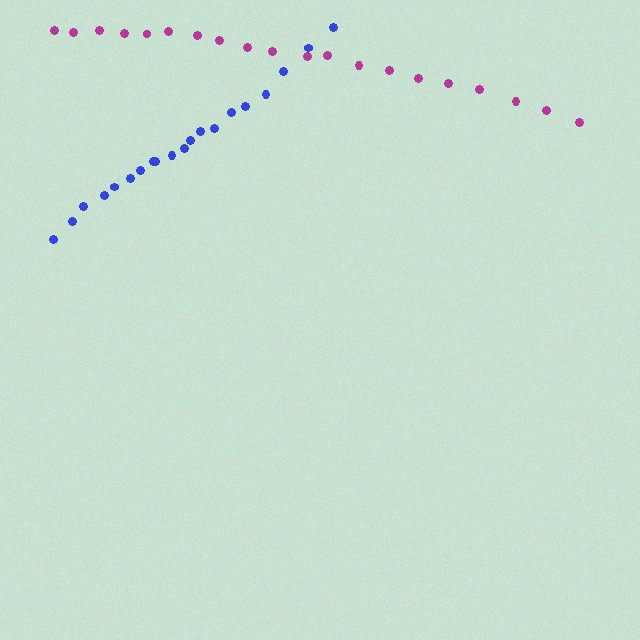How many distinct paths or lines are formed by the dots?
There are 2 distinct paths.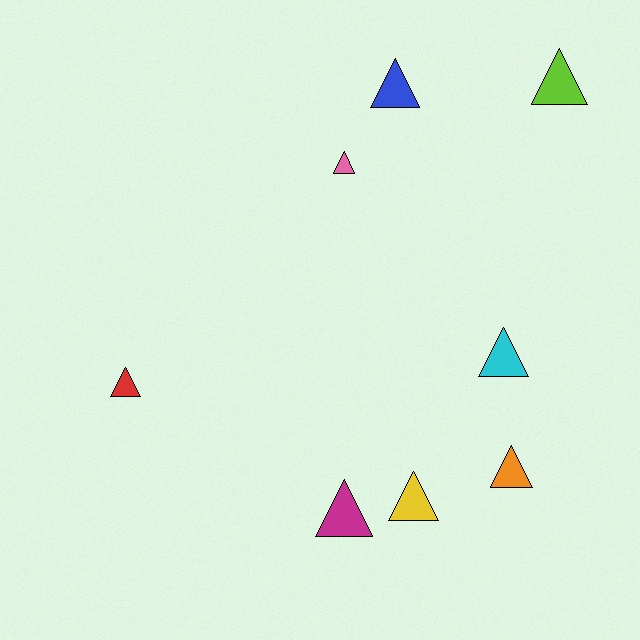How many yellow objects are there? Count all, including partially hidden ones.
There is 1 yellow object.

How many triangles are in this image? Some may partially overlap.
There are 8 triangles.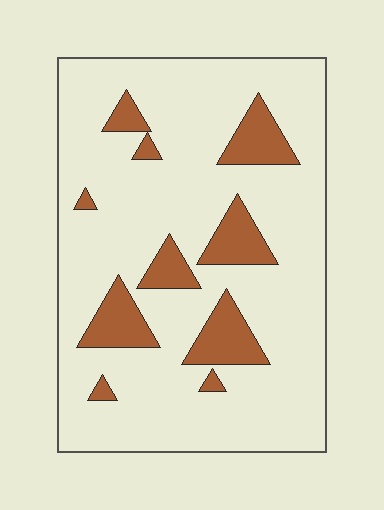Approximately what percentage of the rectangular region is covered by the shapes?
Approximately 15%.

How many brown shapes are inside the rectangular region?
10.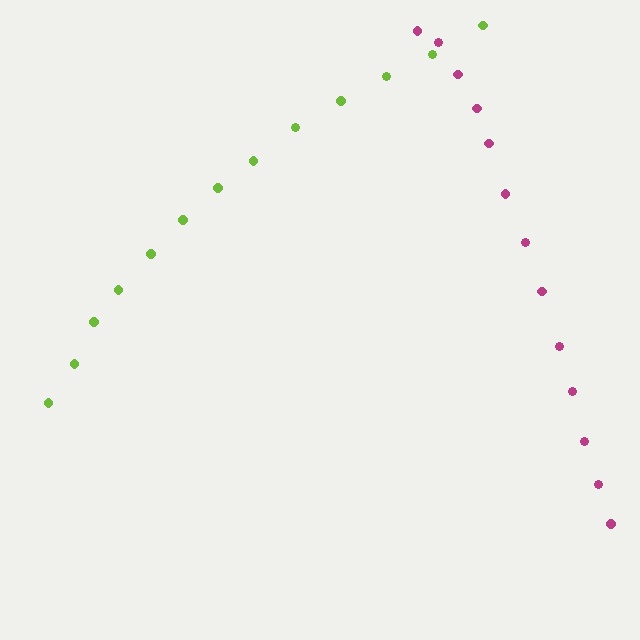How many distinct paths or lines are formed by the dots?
There are 2 distinct paths.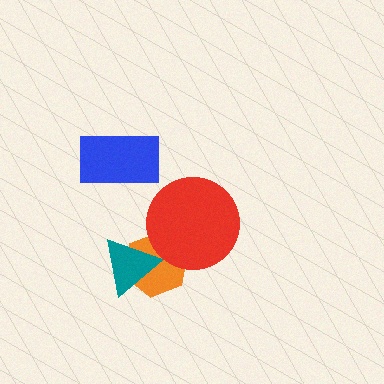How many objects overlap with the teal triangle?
1 object overlaps with the teal triangle.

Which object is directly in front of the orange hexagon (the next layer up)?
The teal triangle is directly in front of the orange hexagon.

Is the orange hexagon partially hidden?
Yes, it is partially covered by another shape.